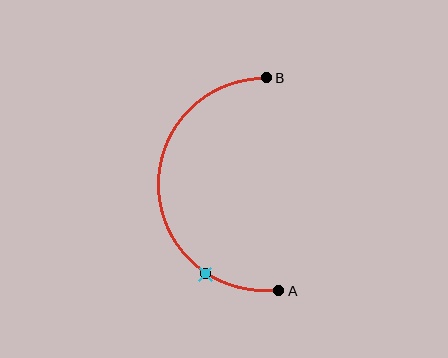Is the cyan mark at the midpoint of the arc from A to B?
No. The cyan mark lies on the arc but is closer to endpoint A. The arc midpoint would be at the point on the curve equidistant along the arc from both A and B.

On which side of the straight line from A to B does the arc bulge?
The arc bulges to the left of the straight line connecting A and B.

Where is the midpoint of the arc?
The arc midpoint is the point on the curve farthest from the straight line joining A and B. It sits to the left of that line.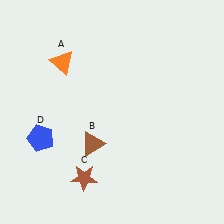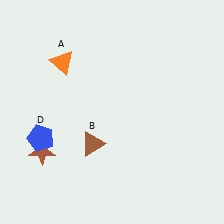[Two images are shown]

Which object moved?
The brown star (C) moved left.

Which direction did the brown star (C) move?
The brown star (C) moved left.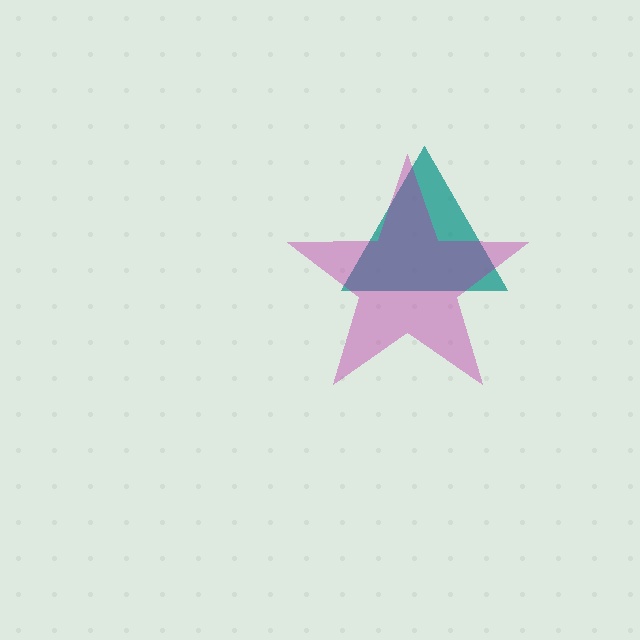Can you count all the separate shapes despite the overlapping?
Yes, there are 2 separate shapes.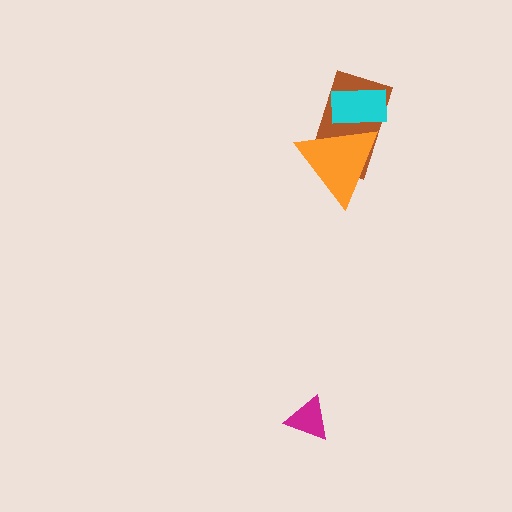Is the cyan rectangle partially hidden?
Yes, it is partially covered by another shape.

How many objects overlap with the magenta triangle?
0 objects overlap with the magenta triangle.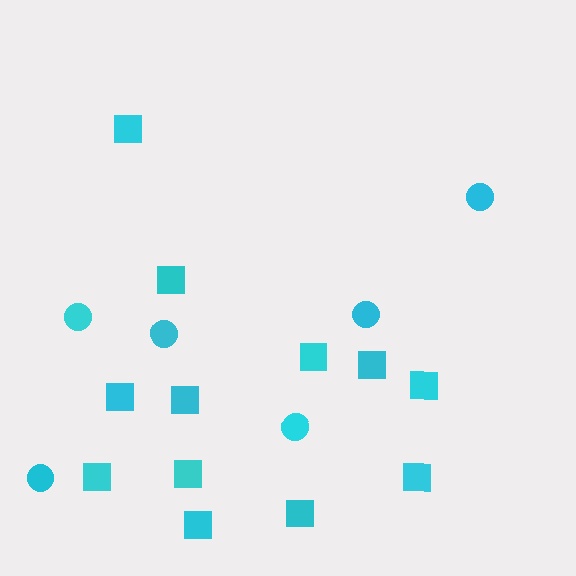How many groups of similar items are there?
There are 2 groups: one group of circles (6) and one group of squares (12).